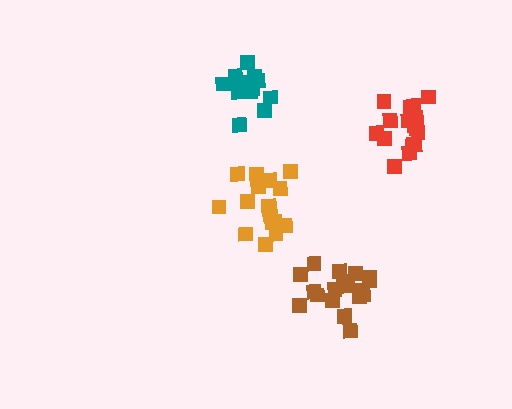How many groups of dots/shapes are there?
There are 4 groups.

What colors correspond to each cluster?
The clusters are colored: brown, teal, red, orange.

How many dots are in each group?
Group 1: 18 dots, Group 2: 15 dots, Group 3: 18 dots, Group 4: 17 dots (68 total).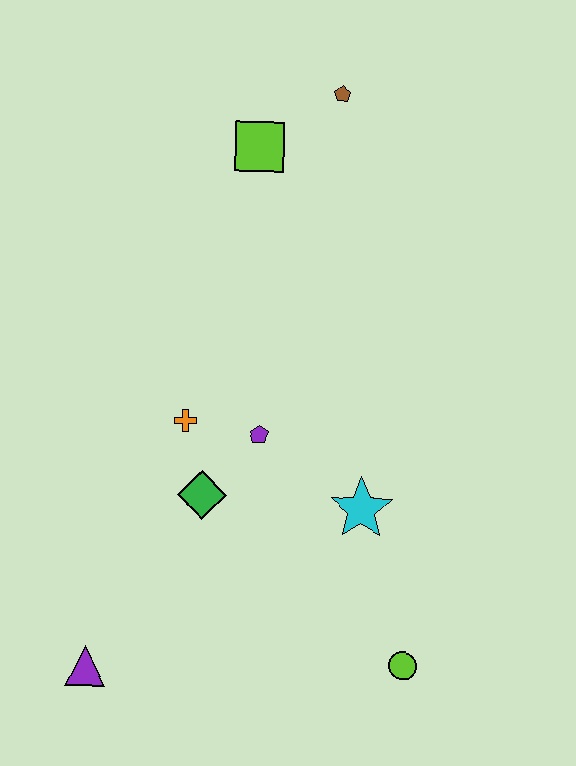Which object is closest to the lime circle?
The cyan star is closest to the lime circle.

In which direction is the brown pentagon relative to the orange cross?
The brown pentagon is above the orange cross.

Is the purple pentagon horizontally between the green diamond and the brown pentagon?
Yes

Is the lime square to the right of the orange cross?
Yes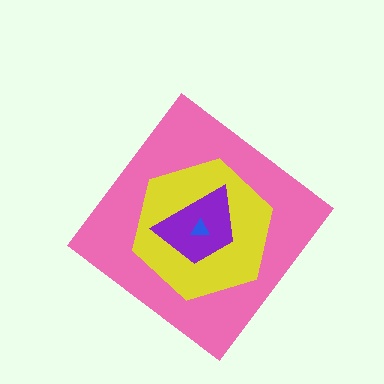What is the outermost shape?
The pink diamond.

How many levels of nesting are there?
4.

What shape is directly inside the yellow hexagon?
The purple trapezoid.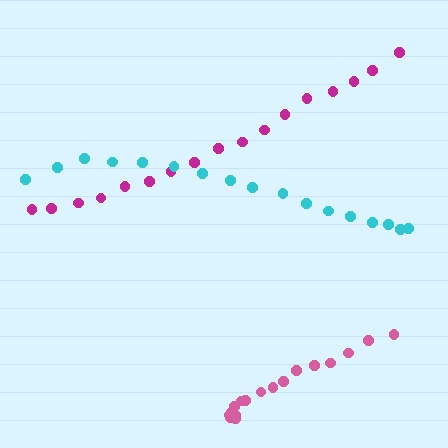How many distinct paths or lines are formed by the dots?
There are 3 distinct paths.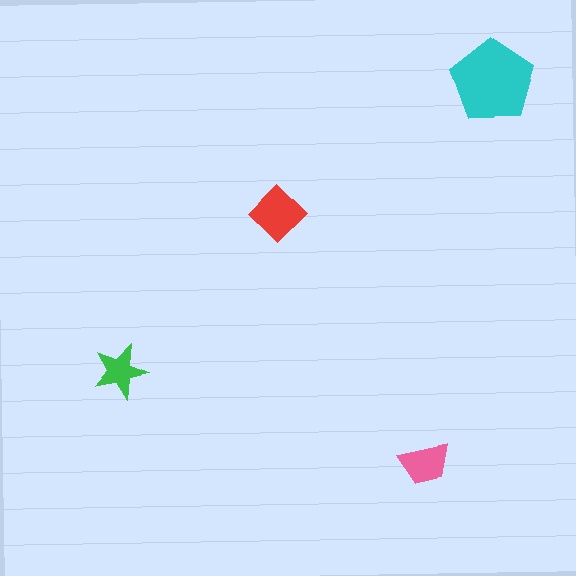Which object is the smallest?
The green star.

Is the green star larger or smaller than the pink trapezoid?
Smaller.